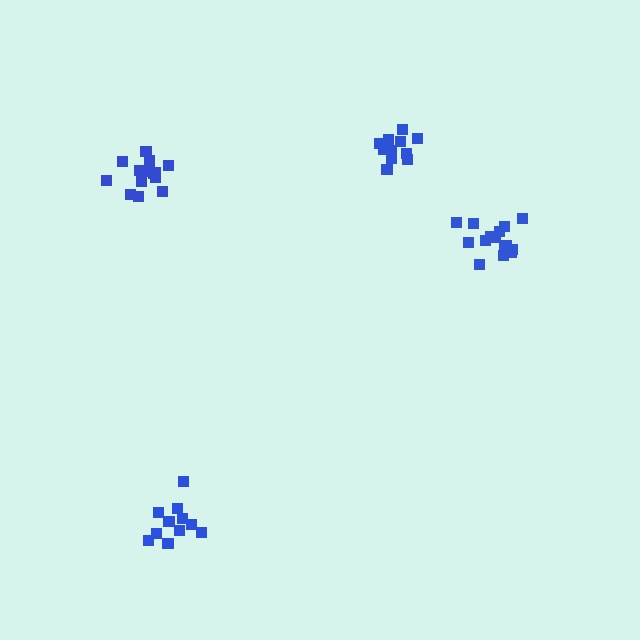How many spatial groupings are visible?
There are 4 spatial groupings.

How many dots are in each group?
Group 1: 15 dots, Group 2: 11 dots, Group 3: 13 dots, Group 4: 14 dots (53 total).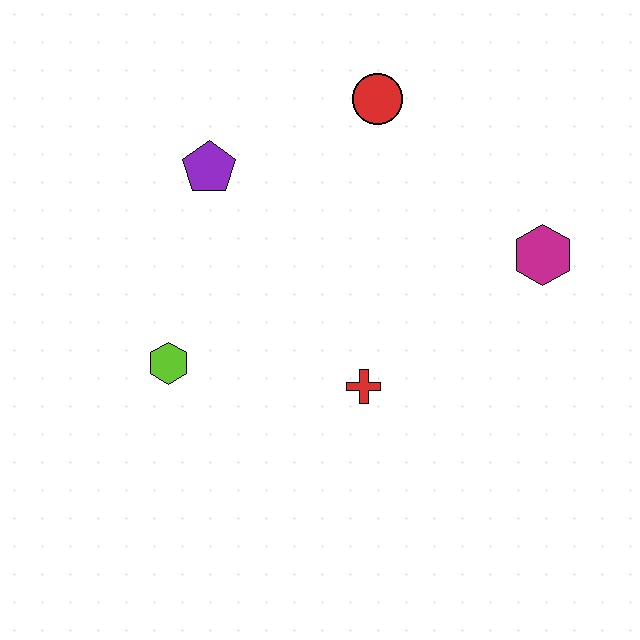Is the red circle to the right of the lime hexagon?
Yes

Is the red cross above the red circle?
No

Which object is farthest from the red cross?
The red circle is farthest from the red cross.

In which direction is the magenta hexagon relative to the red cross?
The magenta hexagon is to the right of the red cross.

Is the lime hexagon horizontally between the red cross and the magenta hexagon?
No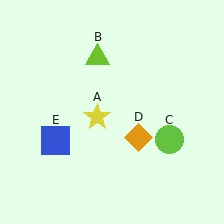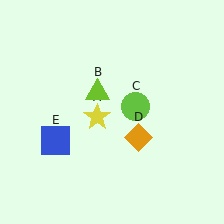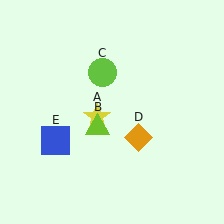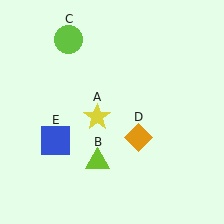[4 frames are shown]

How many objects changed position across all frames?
2 objects changed position: lime triangle (object B), lime circle (object C).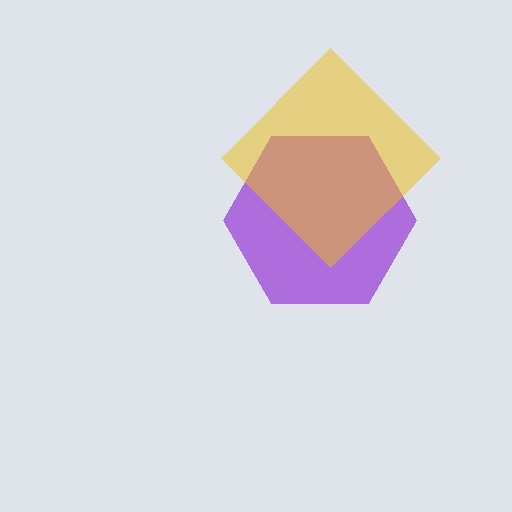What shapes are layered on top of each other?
The layered shapes are: a purple hexagon, a yellow diamond.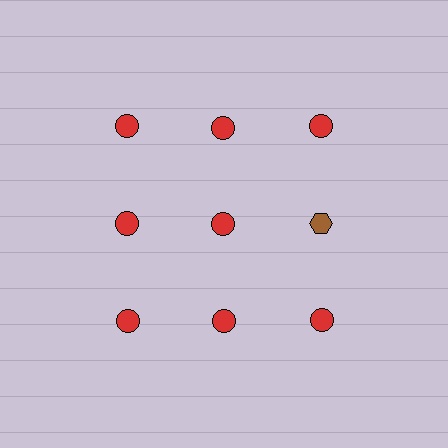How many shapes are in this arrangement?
There are 9 shapes arranged in a grid pattern.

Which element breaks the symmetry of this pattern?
The brown hexagon in the second row, center column breaks the symmetry. All other shapes are red circles.